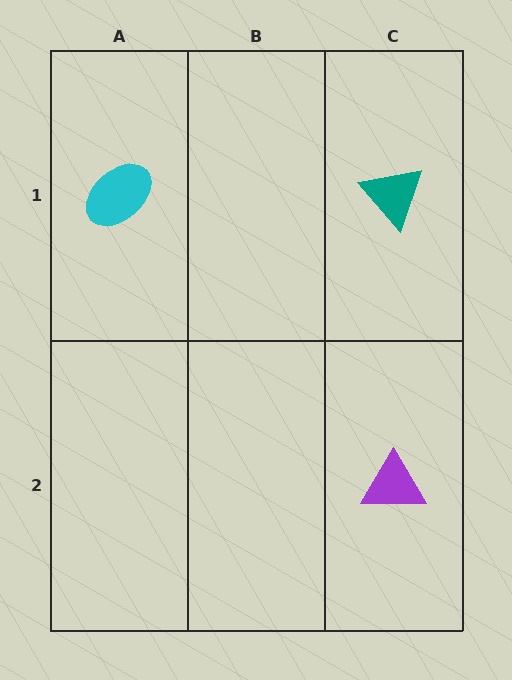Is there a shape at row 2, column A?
No, that cell is empty.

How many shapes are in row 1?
2 shapes.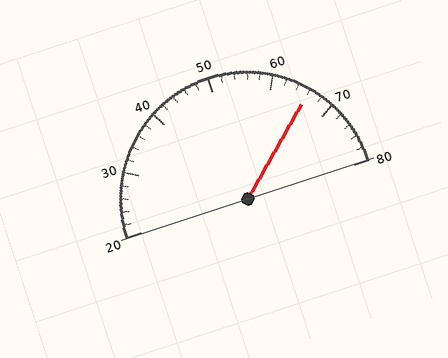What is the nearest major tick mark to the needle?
The nearest major tick mark is 70.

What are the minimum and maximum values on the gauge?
The gauge ranges from 20 to 80.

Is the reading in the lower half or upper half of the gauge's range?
The reading is in the upper half of the range (20 to 80).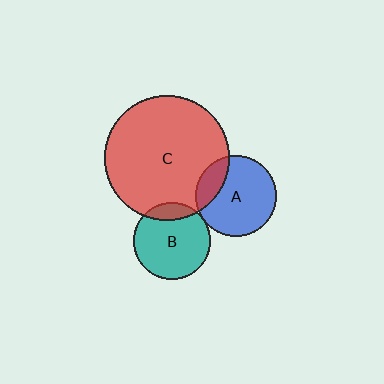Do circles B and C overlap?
Yes.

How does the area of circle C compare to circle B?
Approximately 2.6 times.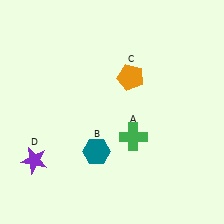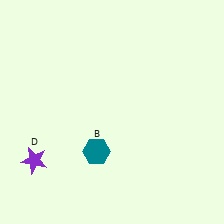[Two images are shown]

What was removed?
The orange pentagon (C), the green cross (A) were removed in Image 2.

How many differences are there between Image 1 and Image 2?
There are 2 differences between the two images.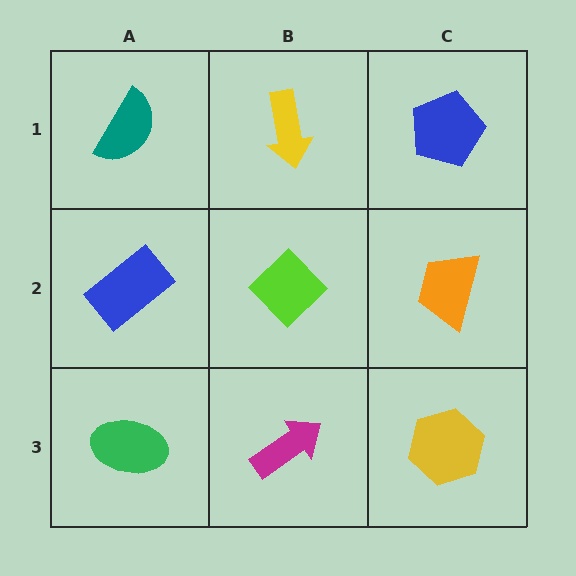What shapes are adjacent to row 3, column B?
A lime diamond (row 2, column B), a green ellipse (row 3, column A), a yellow hexagon (row 3, column C).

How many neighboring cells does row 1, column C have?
2.